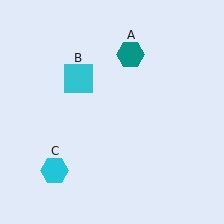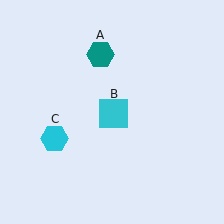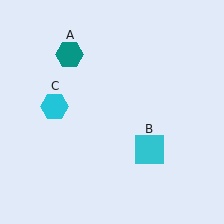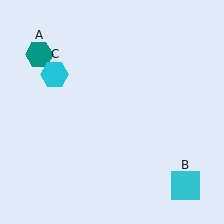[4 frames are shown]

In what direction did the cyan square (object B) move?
The cyan square (object B) moved down and to the right.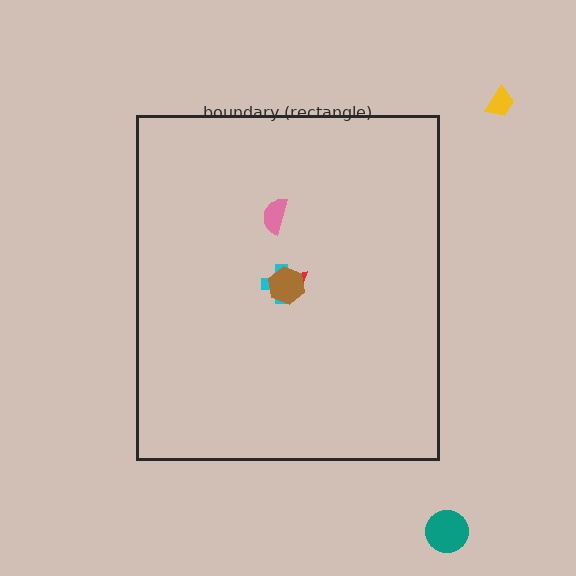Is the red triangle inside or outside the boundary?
Inside.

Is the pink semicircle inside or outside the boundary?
Inside.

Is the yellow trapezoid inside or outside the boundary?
Outside.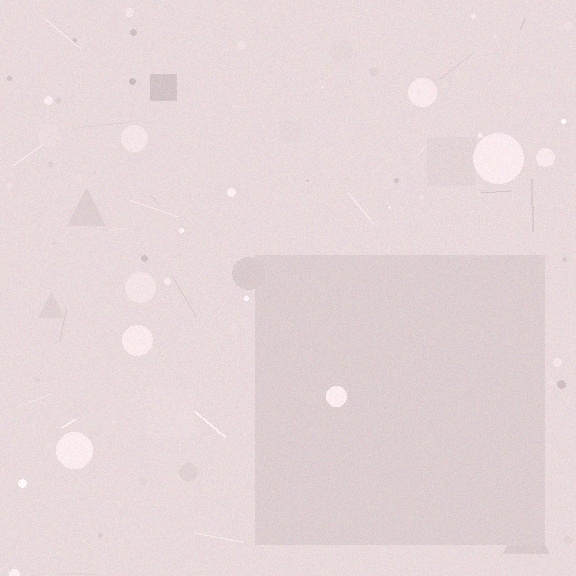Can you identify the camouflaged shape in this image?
The camouflaged shape is a square.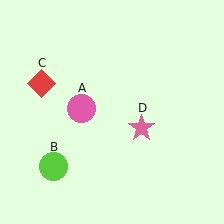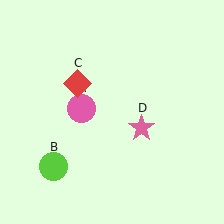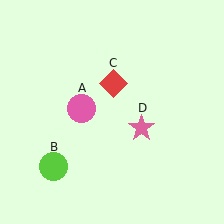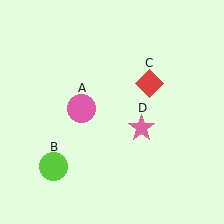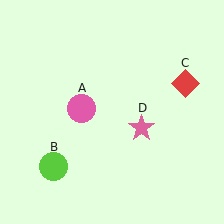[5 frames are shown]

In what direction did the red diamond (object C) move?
The red diamond (object C) moved right.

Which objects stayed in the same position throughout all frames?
Pink circle (object A) and lime circle (object B) and pink star (object D) remained stationary.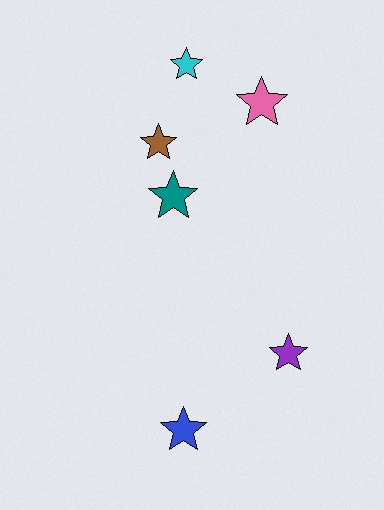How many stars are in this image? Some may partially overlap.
There are 6 stars.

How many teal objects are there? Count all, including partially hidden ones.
There is 1 teal object.